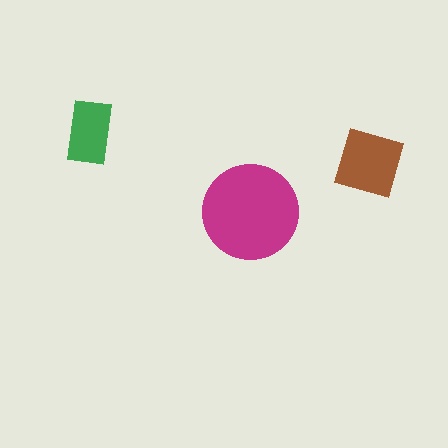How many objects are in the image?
There are 3 objects in the image.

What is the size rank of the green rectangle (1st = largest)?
3rd.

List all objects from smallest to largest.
The green rectangle, the brown diamond, the magenta circle.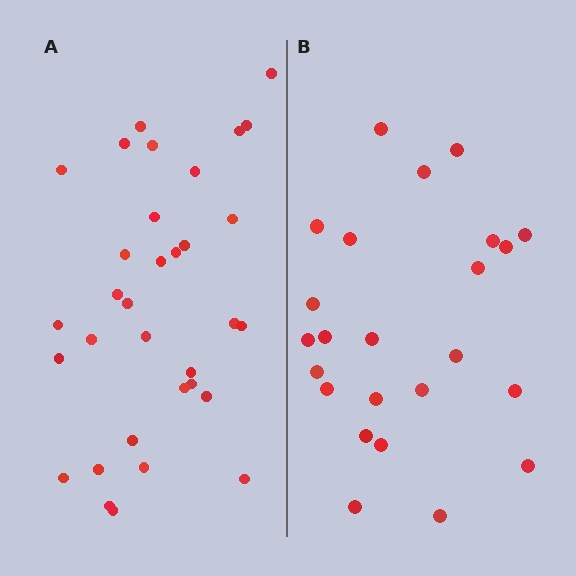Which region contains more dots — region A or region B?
Region A (the left region) has more dots.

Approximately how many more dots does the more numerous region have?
Region A has roughly 8 or so more dots than region B.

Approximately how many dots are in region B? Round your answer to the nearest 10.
About 20 dots. (The exact count is 24, which rounds to 20.)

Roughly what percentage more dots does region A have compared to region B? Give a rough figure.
About 40% more.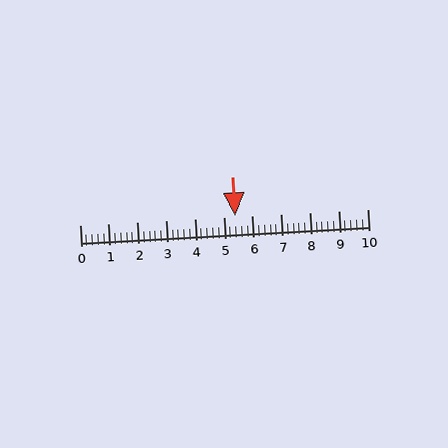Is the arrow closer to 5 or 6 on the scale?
The arrow is closer to 5.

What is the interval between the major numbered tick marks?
The major tick marks are spaced 1 units apart.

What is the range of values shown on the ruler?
The ruler shows values from 0 to 10.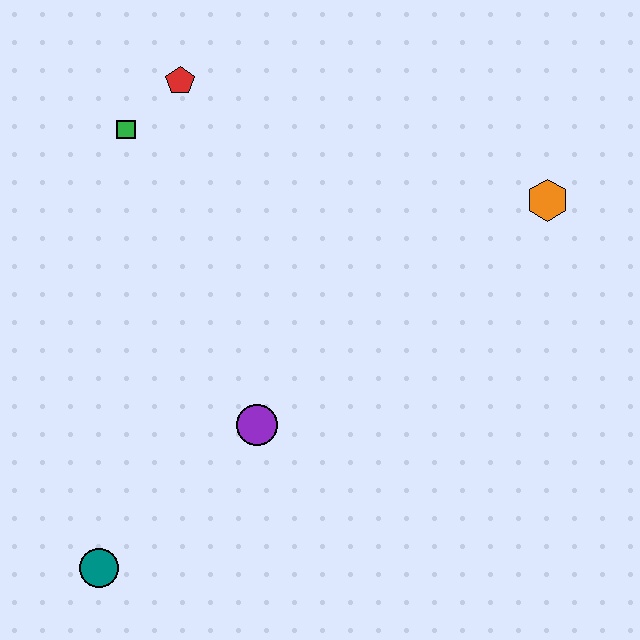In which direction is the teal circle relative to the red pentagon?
The teal circle is below the red pentagon.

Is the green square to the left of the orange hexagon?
Yes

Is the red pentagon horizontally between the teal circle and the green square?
No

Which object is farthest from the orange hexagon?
The teal circle is farthest from the orange hexagon.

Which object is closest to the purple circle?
The teal circle is closest to the purple circle.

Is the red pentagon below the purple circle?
No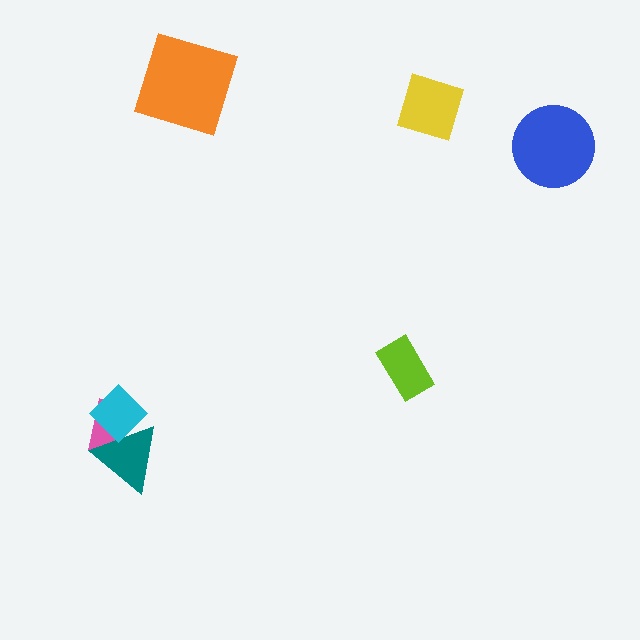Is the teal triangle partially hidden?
Yes, it is partially covered by another shape.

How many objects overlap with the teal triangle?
2 objects overlap with the teal triangle.